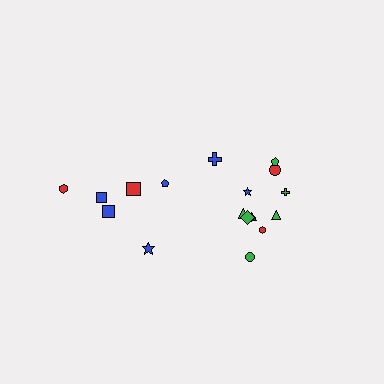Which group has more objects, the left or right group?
The right group.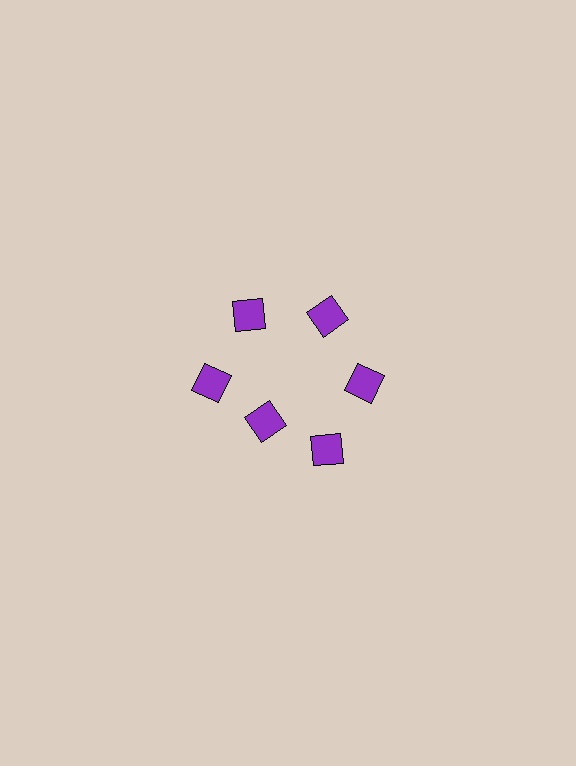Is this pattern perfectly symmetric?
No. The 6 purple diamonds are arranged in a ring, but one element near the 7 o'clock position is pulled inward toward the center, breaking the 6-fold rotational symmetry.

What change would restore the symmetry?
The symmetry would be restored by moving it outward, back onto the ring so that all 6 diamonds sit at equal angles and equal distance from the center.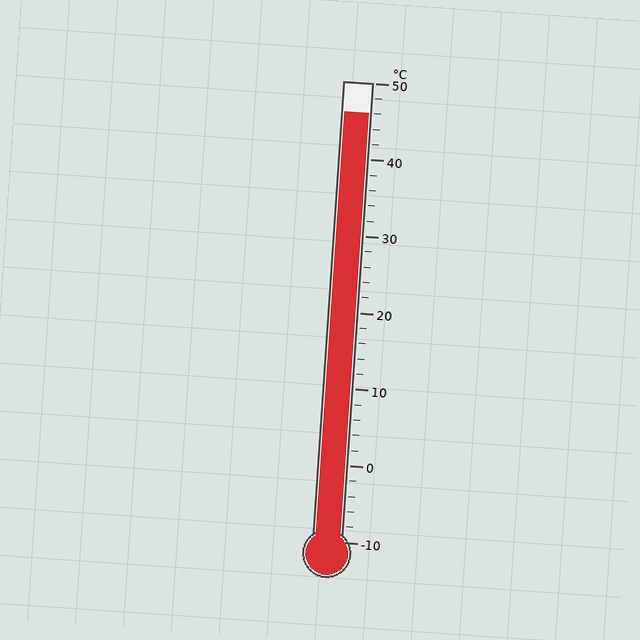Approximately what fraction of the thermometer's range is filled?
The thermometer is filled to approximately 95% of its range.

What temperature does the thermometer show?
The thermometer shows approximately 46°C.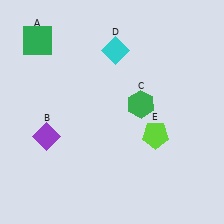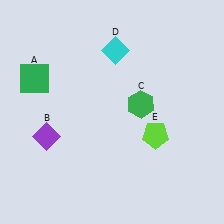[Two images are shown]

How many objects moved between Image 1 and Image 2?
1 object moved between the two images.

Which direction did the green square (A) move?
The green square (A) moved down.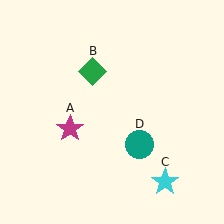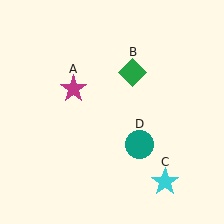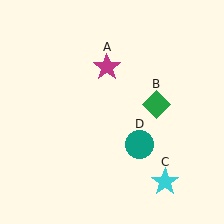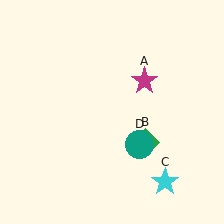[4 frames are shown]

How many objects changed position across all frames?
2 objects changed position: magenta star (object A), green diamond (object B).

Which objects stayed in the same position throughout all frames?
Cyan star (object C) and teal circle (object D) remained stationary.